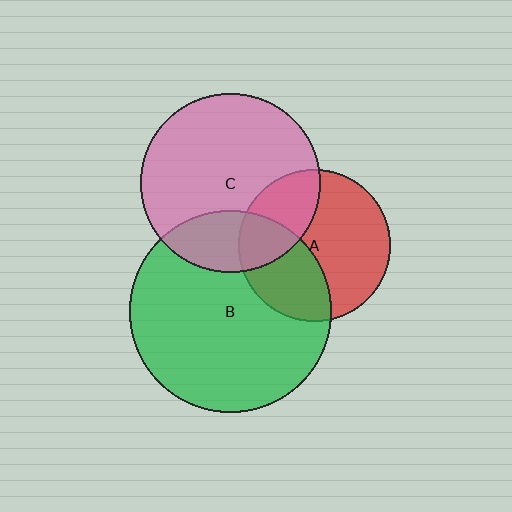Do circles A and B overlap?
Yes.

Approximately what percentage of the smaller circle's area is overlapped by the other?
Approximately 40%.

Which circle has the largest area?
Circle B (green).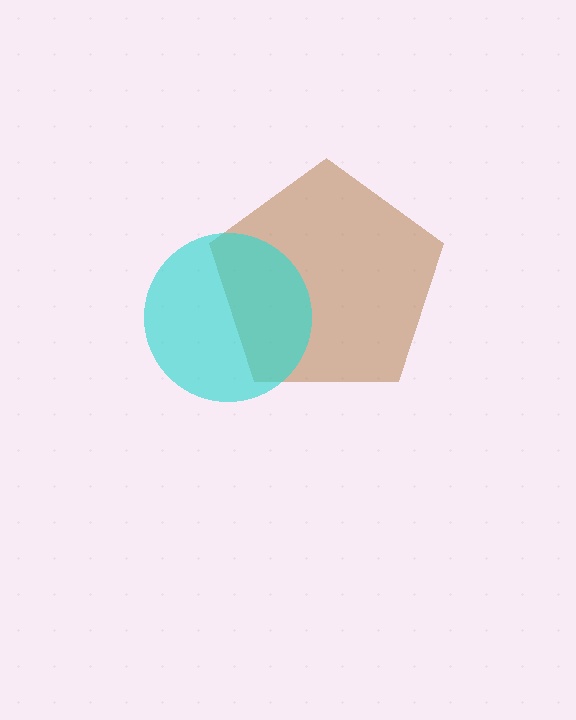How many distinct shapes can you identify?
There are 2 distinct shapes: a brown pentagon, a cyan circle.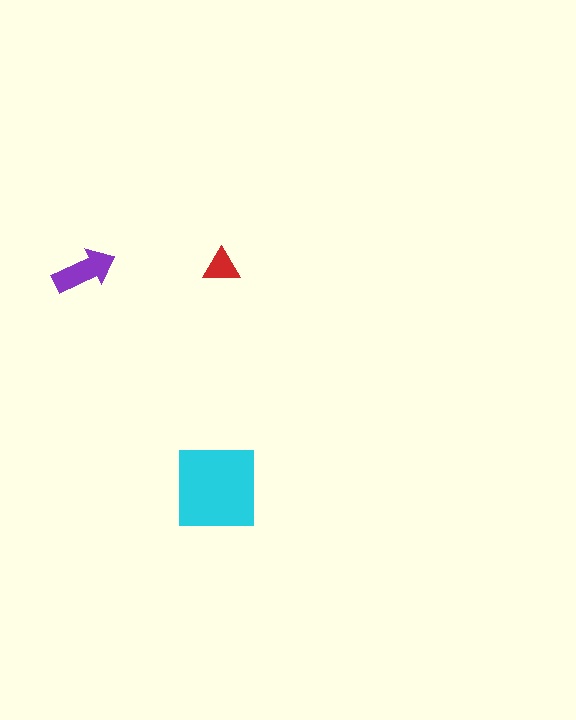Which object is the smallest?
The red triangle.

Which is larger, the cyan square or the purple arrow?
The cyan square.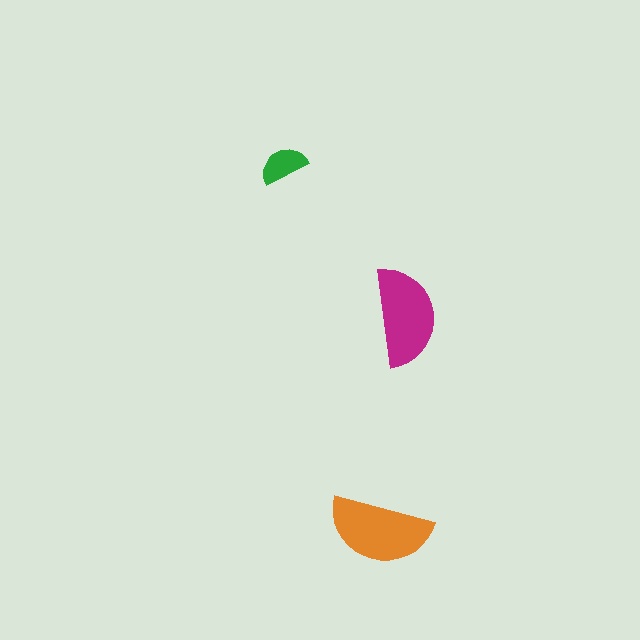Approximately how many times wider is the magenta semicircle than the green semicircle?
About 2 times wider.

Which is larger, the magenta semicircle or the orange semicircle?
The orange one.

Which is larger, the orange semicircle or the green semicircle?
The orange one.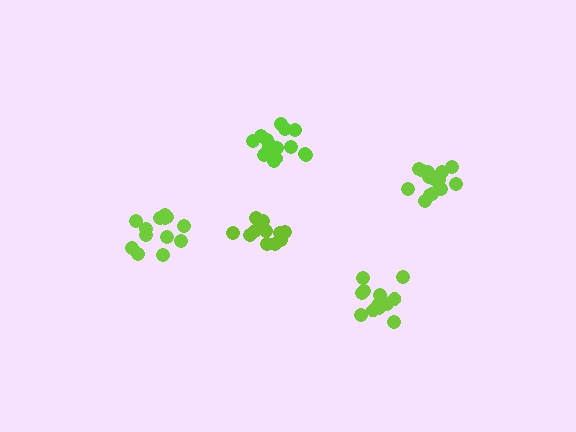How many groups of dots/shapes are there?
There are 5 groups.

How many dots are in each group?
Group 1: 15 dots, Group 2: 12 dots, Group 3: 15 dots, Group 4: 13 dots, Group 5: 12 dots (67 total).